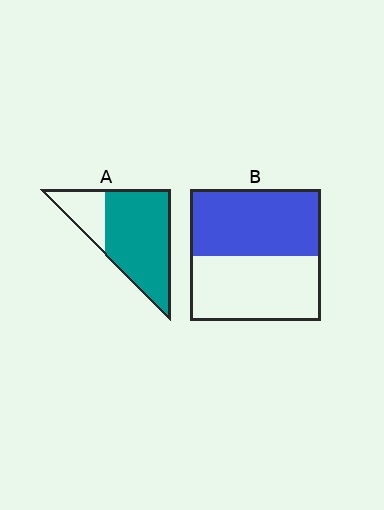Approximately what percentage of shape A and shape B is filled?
A is approximately 75% and B is approximately 50%.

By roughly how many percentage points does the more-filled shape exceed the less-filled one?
By roughly 25 percentage points (A over B).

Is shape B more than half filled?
Roughly half.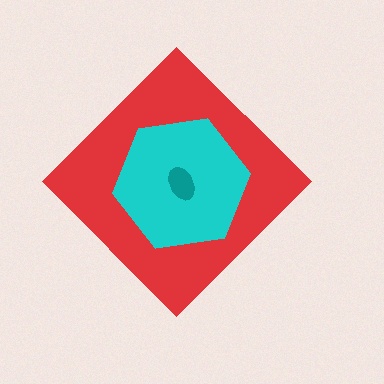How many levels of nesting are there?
3.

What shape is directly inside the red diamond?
The cyan hexagon.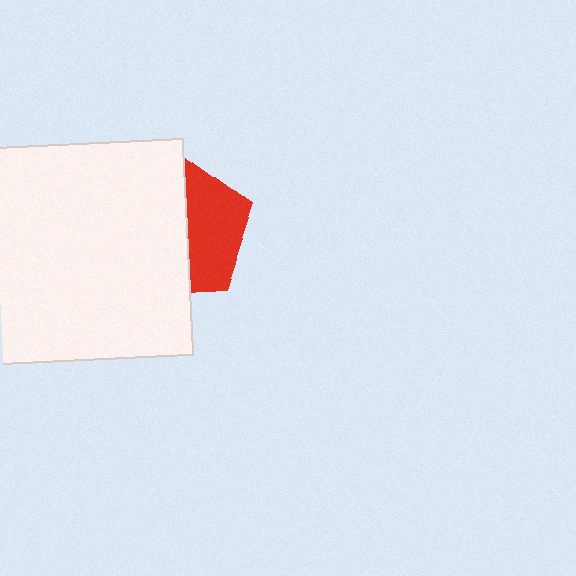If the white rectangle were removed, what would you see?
You would see the complete red pentagon.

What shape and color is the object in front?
The object in front is a white rectangle.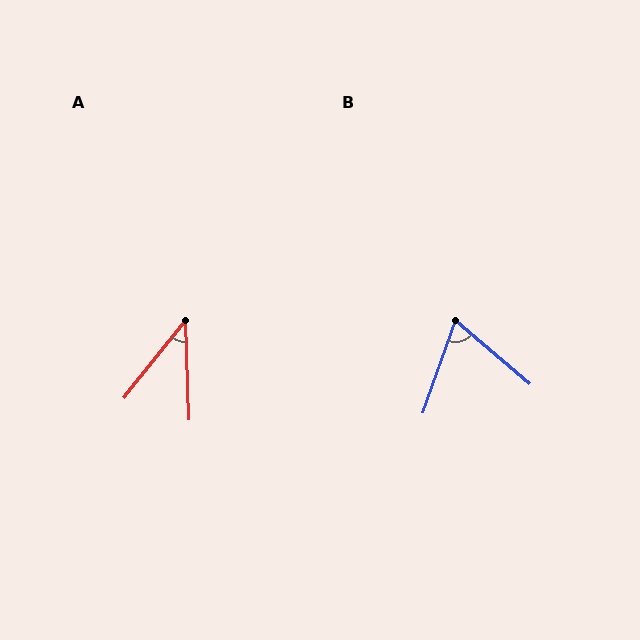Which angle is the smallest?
A, at approximately 40 degrees.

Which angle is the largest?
B, at approximately 69 degrees.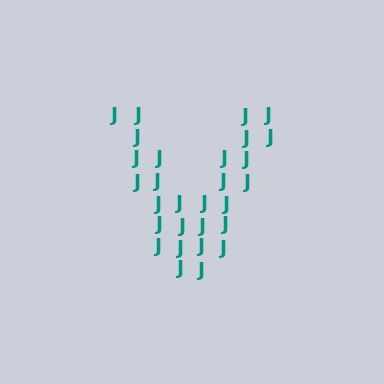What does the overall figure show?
The overall figure shows the letter V.